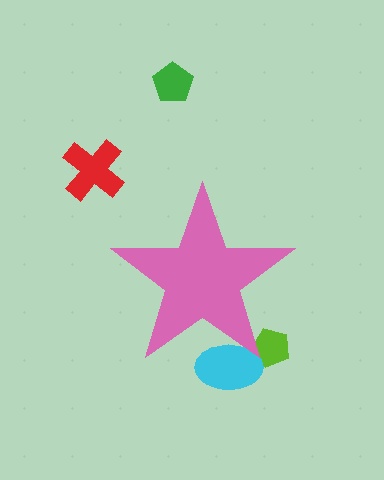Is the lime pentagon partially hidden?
Yes, the lime pentagon is partially hidden behind the pink star.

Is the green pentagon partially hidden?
No, the green pentagon is fully visible.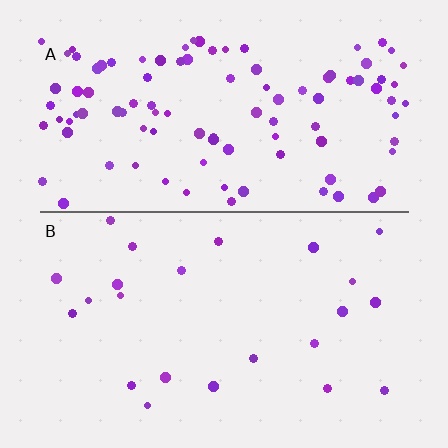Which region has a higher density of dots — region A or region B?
A (the top).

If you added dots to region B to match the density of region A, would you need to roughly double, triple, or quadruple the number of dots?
Approximately quadruple.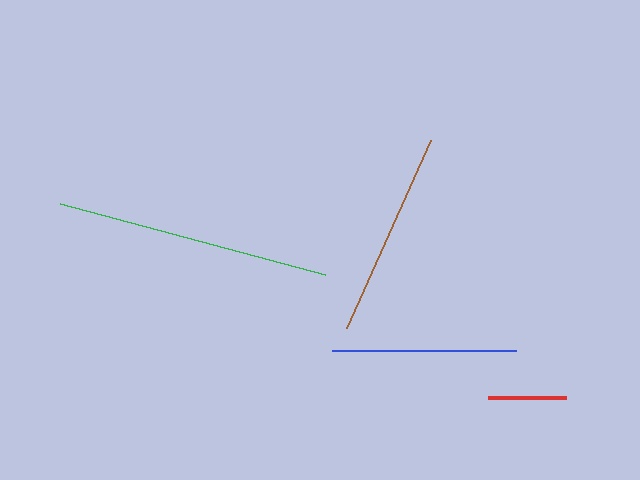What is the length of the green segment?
The green segment is approximately 275 pixels long.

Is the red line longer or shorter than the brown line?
The brown line is longer than the red line.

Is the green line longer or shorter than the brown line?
The green line is longer than the brown line.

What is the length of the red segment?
The red segment is approximately 78 pixels long.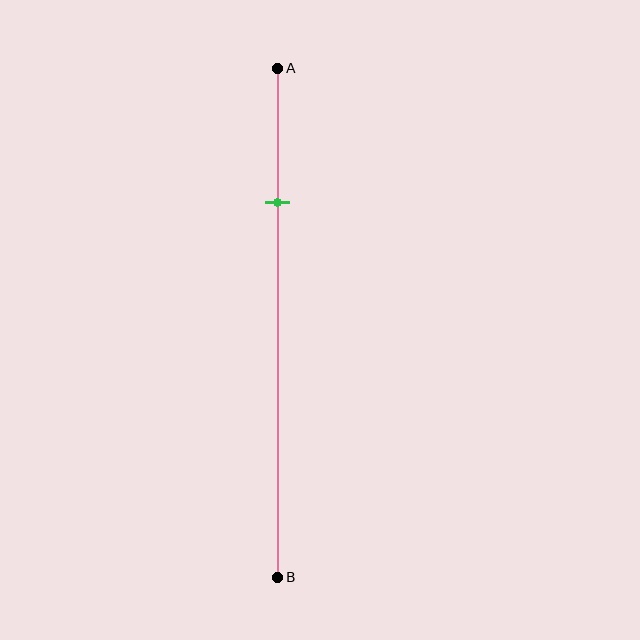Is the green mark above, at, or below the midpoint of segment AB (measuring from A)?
The green mark is above the midpoint of segment AB.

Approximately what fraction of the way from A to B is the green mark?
The green mark is approximately 25% of the way from A to B.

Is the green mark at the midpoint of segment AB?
No, the mark is at about 25% from A, not at the 50% midpoint.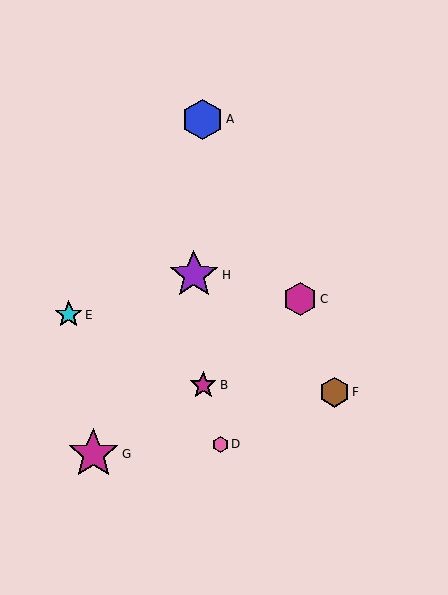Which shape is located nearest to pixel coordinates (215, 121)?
The blue hexagon (labeled A) at (203, 119) is nearest to that location.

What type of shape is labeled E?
Shape E is a cyan star.